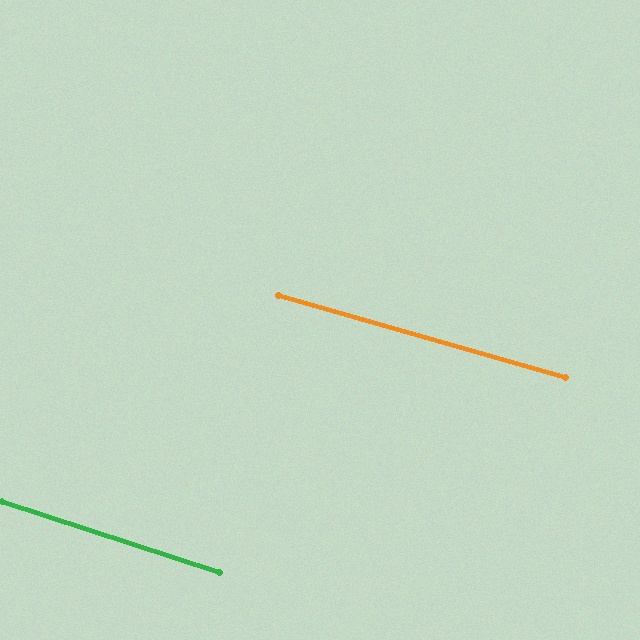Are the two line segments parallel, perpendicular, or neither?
Parallel — their directions differ by only 1.9°.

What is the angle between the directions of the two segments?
Approximately 2 degrees.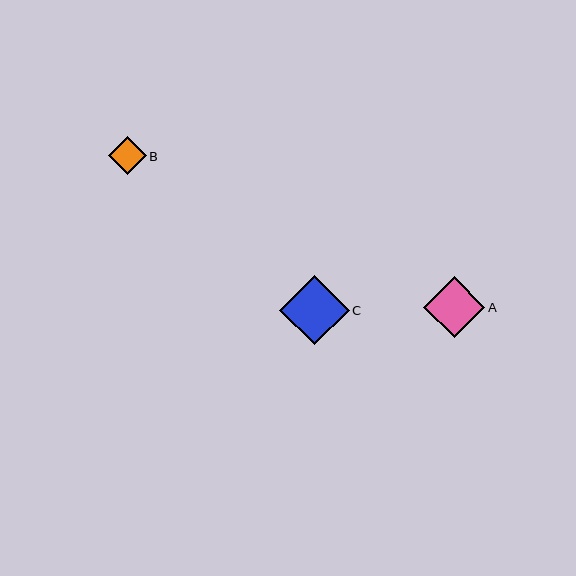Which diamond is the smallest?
Diamond B is the smallest with a size of approximately 37 pixels.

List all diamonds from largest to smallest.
From largest to smallest: C, A, B.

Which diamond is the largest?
Diamond C is the largest with a size of approximately 70 pixels.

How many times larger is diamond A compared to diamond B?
Diamond A is approximately 1.6 times the size of diamond B.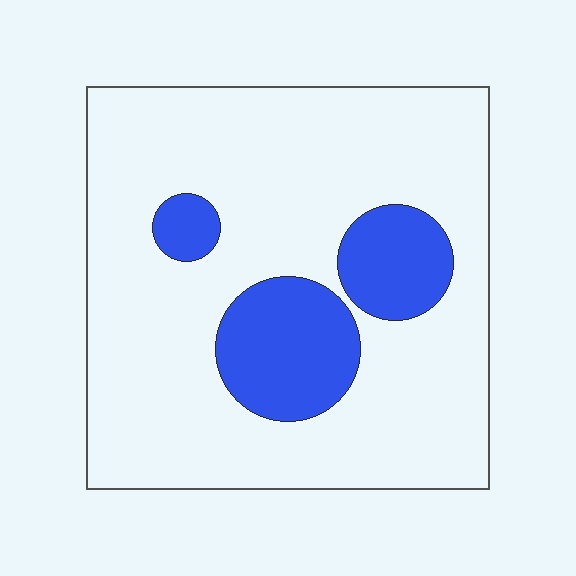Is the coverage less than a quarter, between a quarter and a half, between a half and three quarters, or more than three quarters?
Less than a quarter.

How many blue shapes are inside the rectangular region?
3.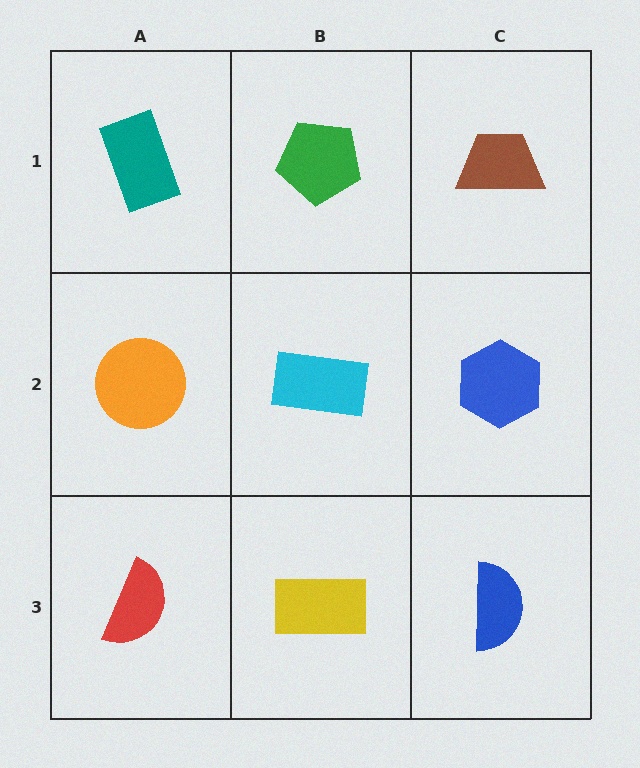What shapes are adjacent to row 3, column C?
A blue hexagon (row 2, column C), a yellow rectangle (row 3, column B).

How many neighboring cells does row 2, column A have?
3.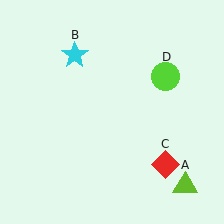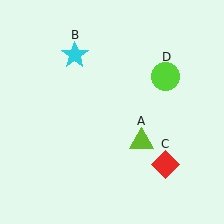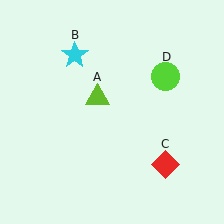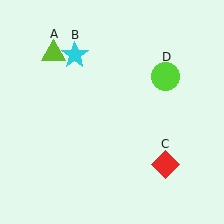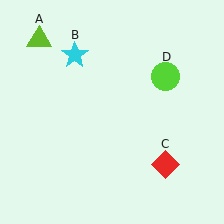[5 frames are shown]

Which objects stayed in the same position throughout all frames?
Cyan star (object B) and red diamond (object C) and lime circle (object D) remained stationary.